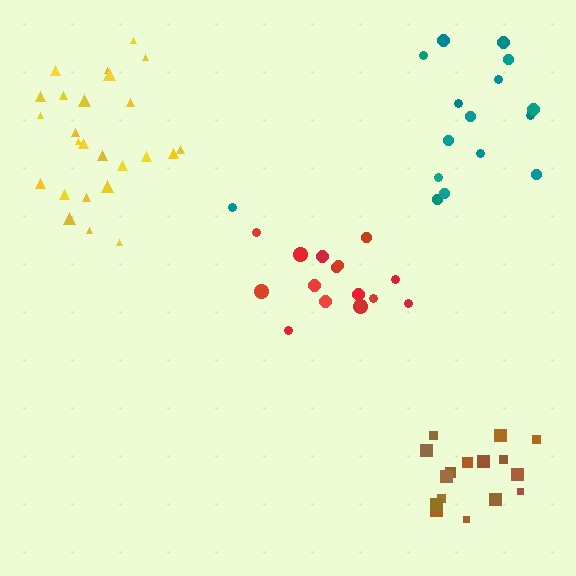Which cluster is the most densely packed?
Brown.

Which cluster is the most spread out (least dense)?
Teal.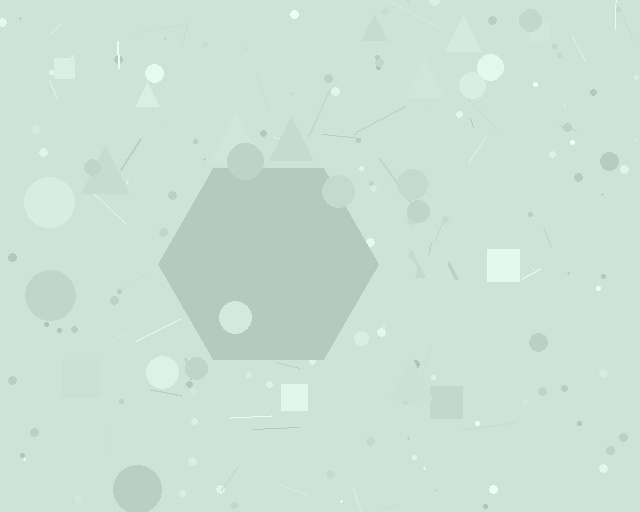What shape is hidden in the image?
A hexagon is hidden in the image.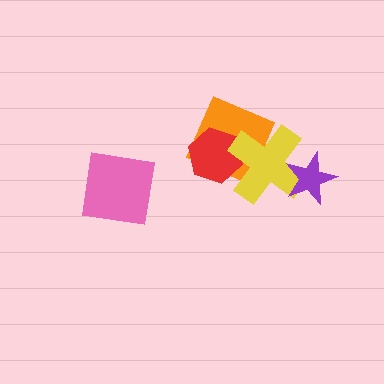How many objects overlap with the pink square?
0 objects overlap with the pink square.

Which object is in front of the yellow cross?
The purple star is in front of the yellow cross.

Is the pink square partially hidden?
No, no other shape covers it.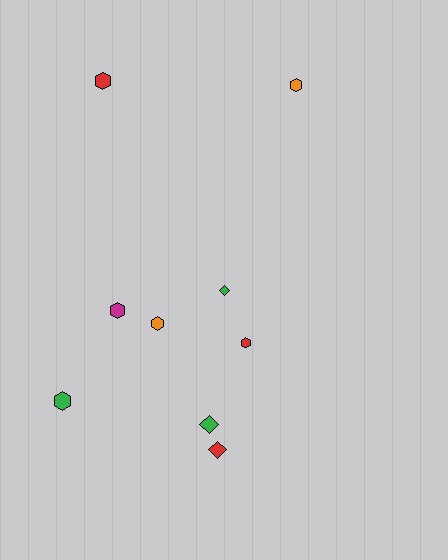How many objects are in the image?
There are 9 objects.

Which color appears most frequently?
Red, with 3 objects.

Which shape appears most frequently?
Hexagon, with 6 objects.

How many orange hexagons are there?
There are 2 orange hexagons.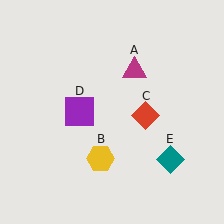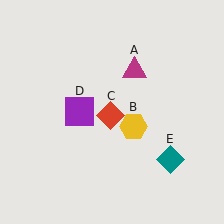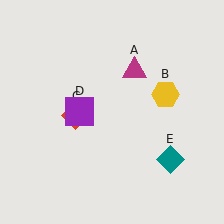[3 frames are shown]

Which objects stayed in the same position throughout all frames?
Magenta triangle (object A) and purple square (object D) and teal diamond (object E) remained stationary.